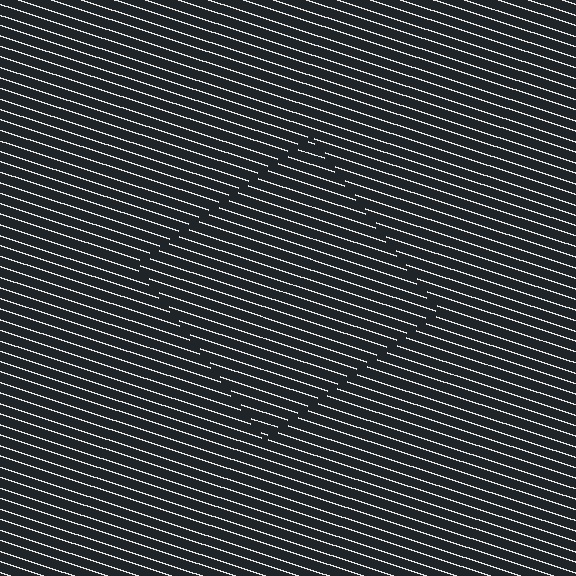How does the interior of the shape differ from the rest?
The interior of the shape contains the same grating, shifted by half a period — the contour is defined by the phase discontinuity where line-ends from the inner and outer gratings abut.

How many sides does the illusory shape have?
4 sides — the line-ends trace a square.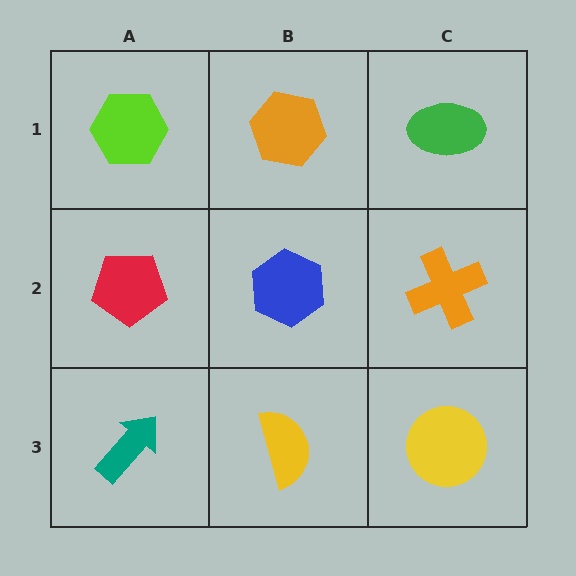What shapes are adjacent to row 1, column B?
A blue hexagon (row 2, column B), a lime hexagon (row 1, column A), a green ellipse (row 1, column C).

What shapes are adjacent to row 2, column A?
A lime hexagon (row 1, column A), a teal arrow (row 3, column A), a blue hexagon (row 2, column B).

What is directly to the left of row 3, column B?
A teal arrow.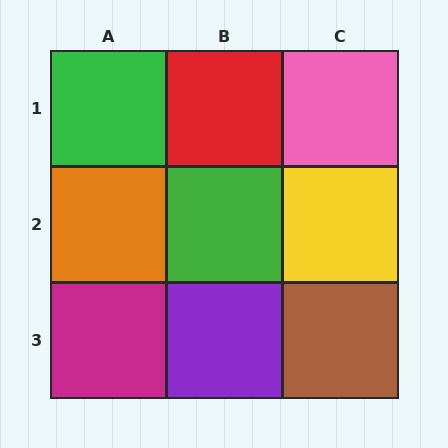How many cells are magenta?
1 cell is magenta.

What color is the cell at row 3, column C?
Brown.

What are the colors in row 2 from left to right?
Orange, green, yellow.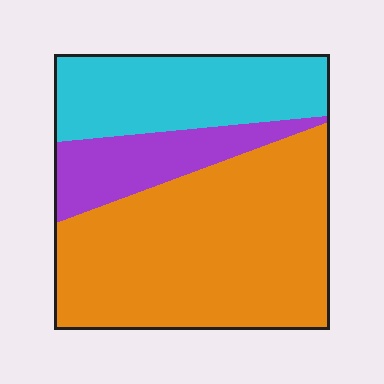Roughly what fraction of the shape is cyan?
Cyan covers roughly 25% of the shape.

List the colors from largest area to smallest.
From largest to smallest: orange, cyan, purple.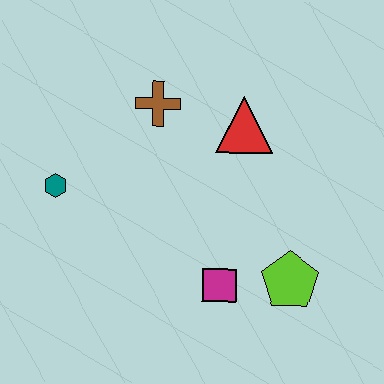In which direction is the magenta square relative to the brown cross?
The magenta square is below the brown cross.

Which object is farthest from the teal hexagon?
The lime pentagon is farthest from the teal hexagon.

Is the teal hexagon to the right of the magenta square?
No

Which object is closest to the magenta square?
The lime pentagon is closest to the magenta square.